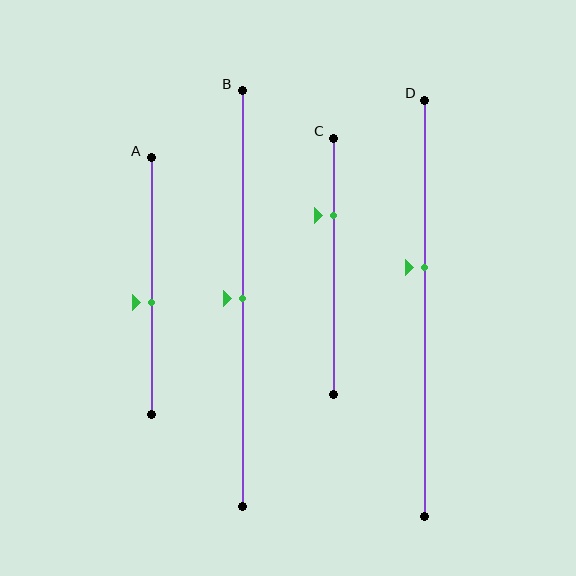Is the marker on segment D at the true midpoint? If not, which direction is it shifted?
No, the marker on segment D is shifted upward by about 10% of the segment length.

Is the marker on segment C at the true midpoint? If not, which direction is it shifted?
No, the marker on segment C is shifted upward by about 20% of the segment length.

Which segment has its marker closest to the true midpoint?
Segment B has its marker closest to the true midpoint.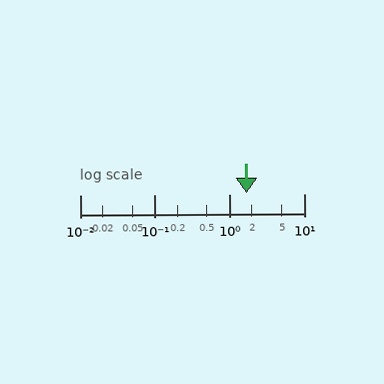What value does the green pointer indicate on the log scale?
The pointer indicates approximately 1.7.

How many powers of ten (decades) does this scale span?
The scale spans 3 decades, from 0.01 to 10.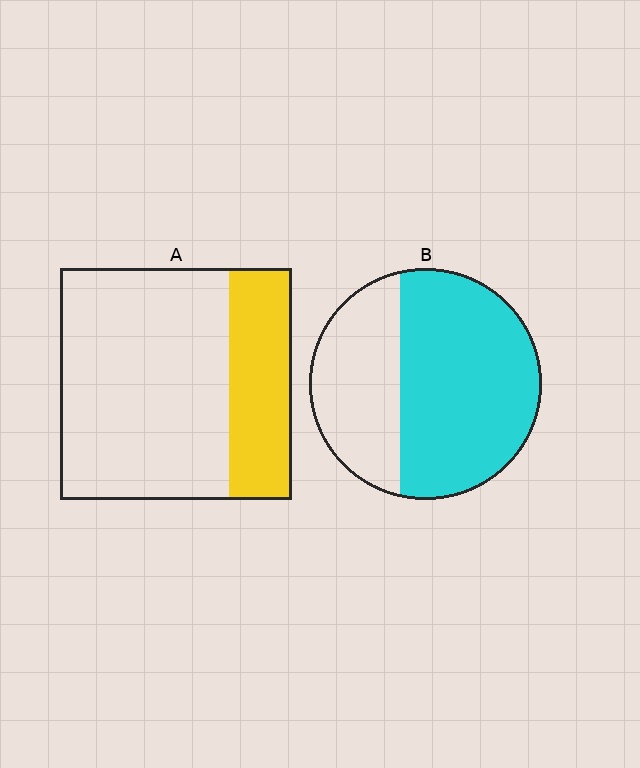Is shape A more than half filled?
No.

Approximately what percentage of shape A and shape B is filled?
A is approximately 25% and B is approximately 65%.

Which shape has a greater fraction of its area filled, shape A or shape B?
Shape B.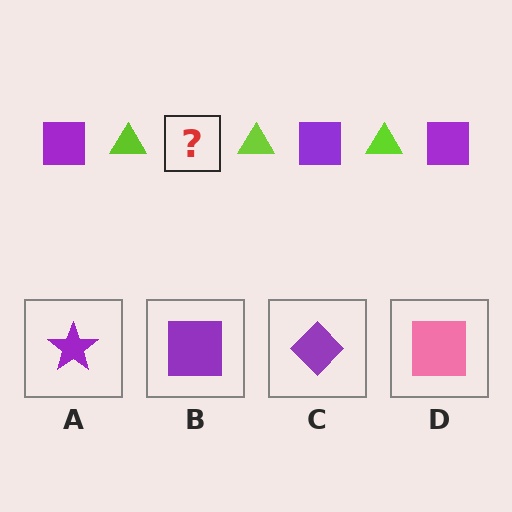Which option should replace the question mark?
Option B.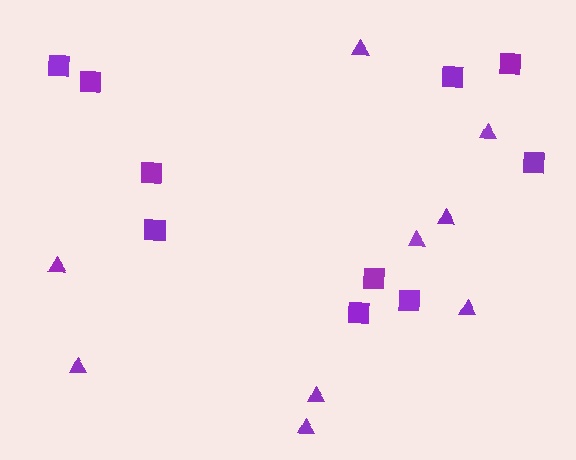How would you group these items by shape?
There are 2 groups: one group of triangles (9) and one group of squares (10).